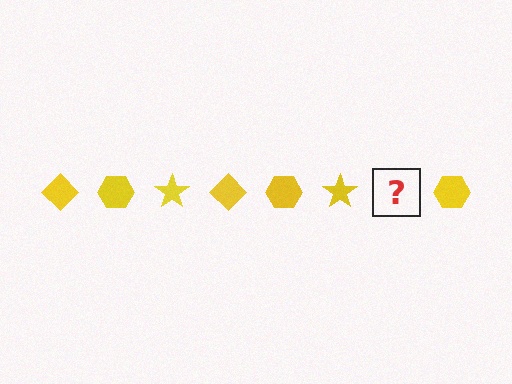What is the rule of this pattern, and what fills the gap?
The rule is that the pattern cycles through diamond, hexagon, star shapes in yellow. The gap should be filled with a yellow diamond.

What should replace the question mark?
The question mark should be replaced with a yellow diamond.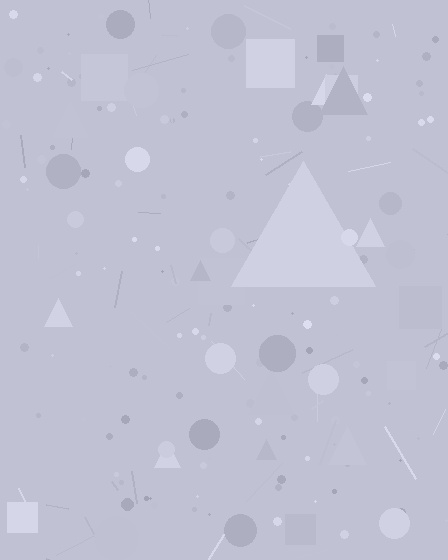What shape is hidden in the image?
A triangle is hidden in the image.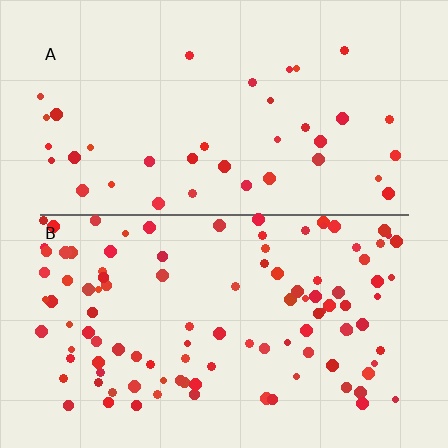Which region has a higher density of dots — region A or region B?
B (the bottom).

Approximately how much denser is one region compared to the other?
Approximately 2.8× — region B over region A.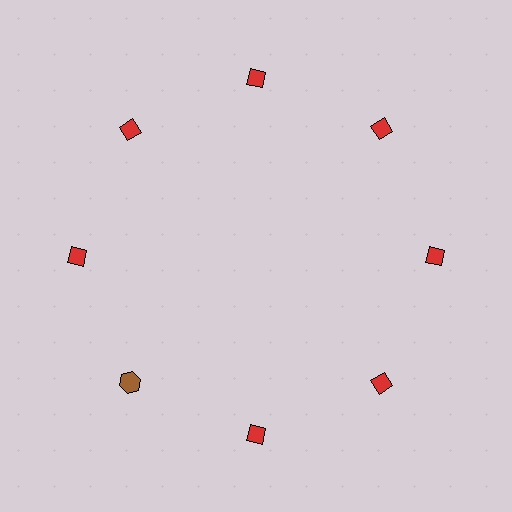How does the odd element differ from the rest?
It differs in both color (brown instead of red) and shape (hexagon instead of diamond).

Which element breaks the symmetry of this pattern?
The brown hexagon at roughly the 8 o'clock position breaks the symmetry. All other shapes are red diamonds.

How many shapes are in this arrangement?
There are 8 shapes arranged in a ring pattern.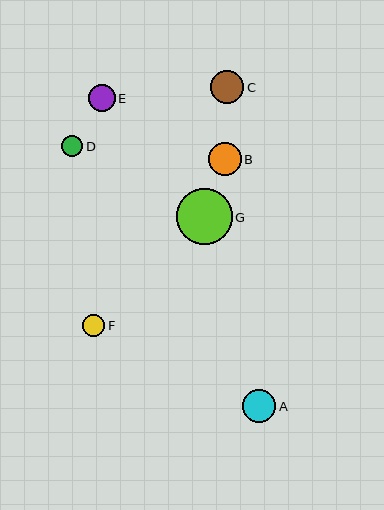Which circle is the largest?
Circle G is the largest with a size of approximately 56 pixels.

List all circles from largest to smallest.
From largest to smallest: G, C, B, A, E, F, D.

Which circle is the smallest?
Circle D is the smallest with a size of approximately 21 pixels.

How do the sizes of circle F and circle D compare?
Circle F and circle D are approximately the same size.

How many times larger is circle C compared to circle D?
Circle C is approximately 1.6 times the size of circle D.